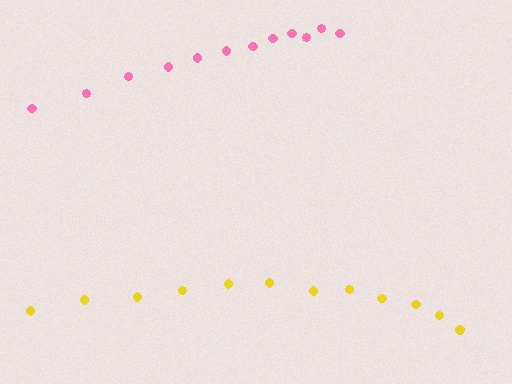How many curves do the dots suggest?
There are 2 distinct paths.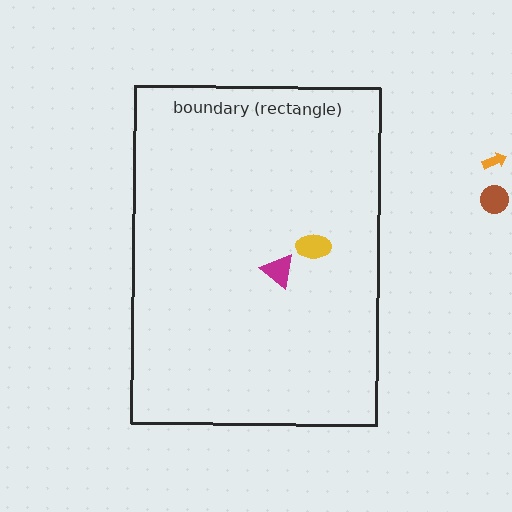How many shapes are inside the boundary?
2 inside, 2 outside.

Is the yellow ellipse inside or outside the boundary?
Inside.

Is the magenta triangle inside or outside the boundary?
Inside.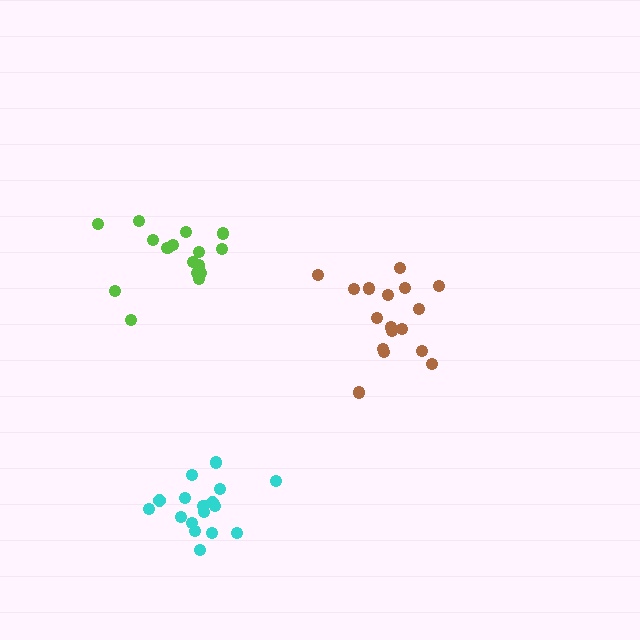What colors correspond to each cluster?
The clusters are colored: cyan, brown, lime.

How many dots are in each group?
Group 1: 17 dots, Group 2: 17 dots, Group 3: 16 dots (50 total).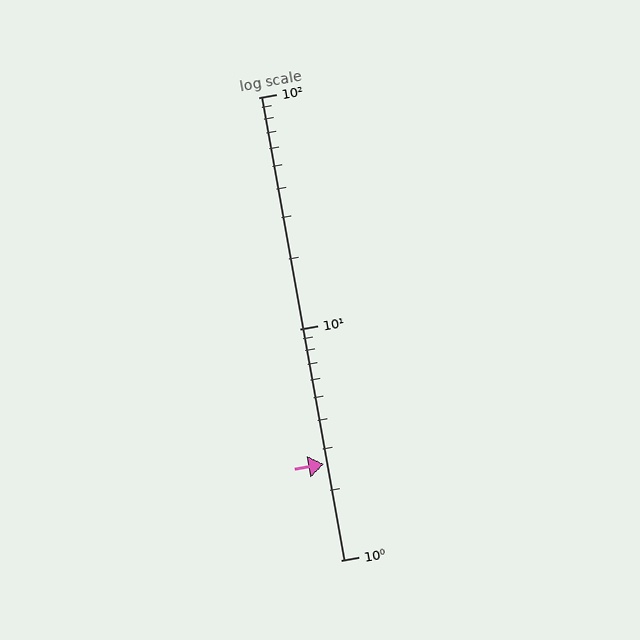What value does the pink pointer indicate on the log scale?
The pointer indicates approximately 2.6.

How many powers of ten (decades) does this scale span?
The scale spans 2 decades, from 1 to 100.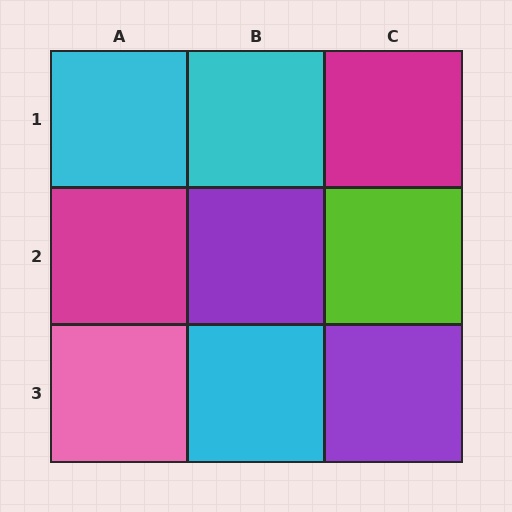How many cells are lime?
1 cell is lime.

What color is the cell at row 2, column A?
Magenta.